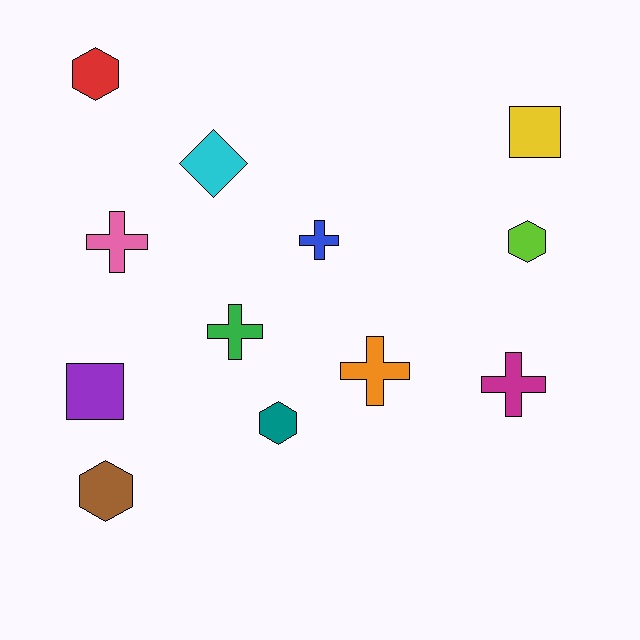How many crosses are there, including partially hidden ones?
There are 5 crosses.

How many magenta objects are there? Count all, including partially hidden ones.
There is 1 magenta object.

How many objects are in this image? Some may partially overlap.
There are 12 objects.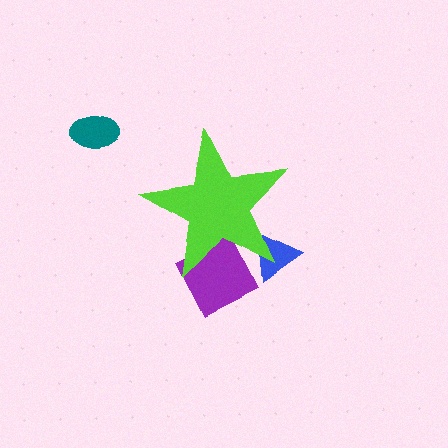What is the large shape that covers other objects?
A lime star.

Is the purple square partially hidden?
Yes, the purple square is partially hidden behind the lime star.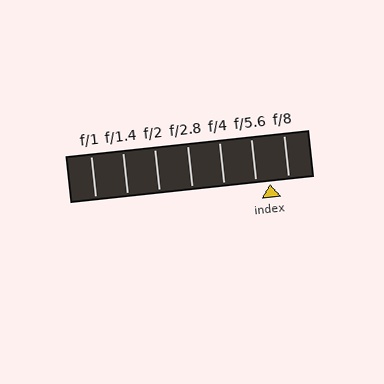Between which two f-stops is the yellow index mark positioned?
The index mark is between f/5.6 and f/8.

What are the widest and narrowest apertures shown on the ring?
The widest aperture shown is f/1 and the narrowest is f/8.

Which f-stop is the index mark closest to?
The index mark is closest to f/5.6.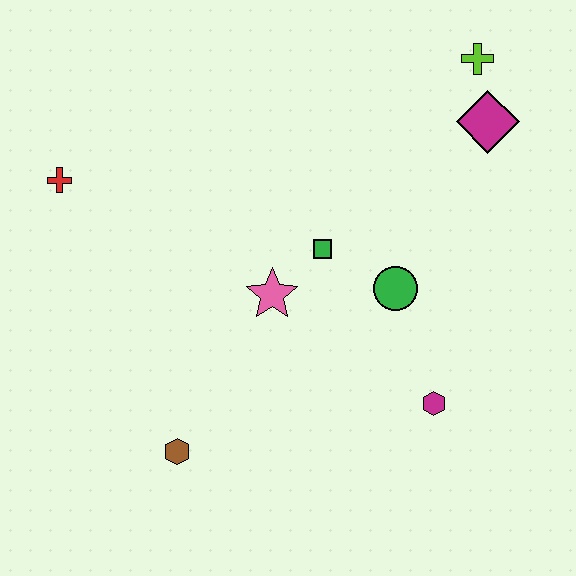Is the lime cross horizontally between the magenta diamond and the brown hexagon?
Yes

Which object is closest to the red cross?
The pink star is closest to the red cross.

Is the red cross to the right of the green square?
No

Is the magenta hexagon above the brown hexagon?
Yes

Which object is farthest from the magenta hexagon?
The red cross is farthest from the magenta hexagon.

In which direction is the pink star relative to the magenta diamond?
The pink star is to the left of the magenta diamond.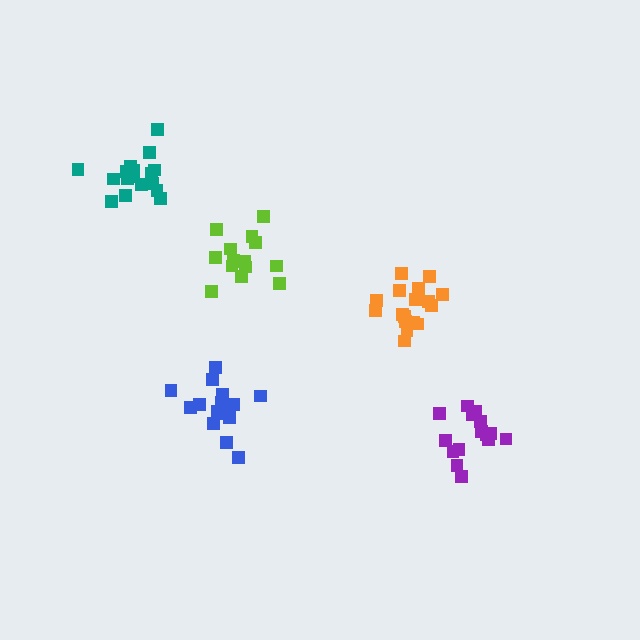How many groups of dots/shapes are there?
There are 5 groups.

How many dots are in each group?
Group 1: 16 dots, Group 2: 15 dots, Group 3: 17 dots, Group 4: 16 dots, Group 5: 17 dots (81 total).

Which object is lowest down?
The purple cluster is bottommost.